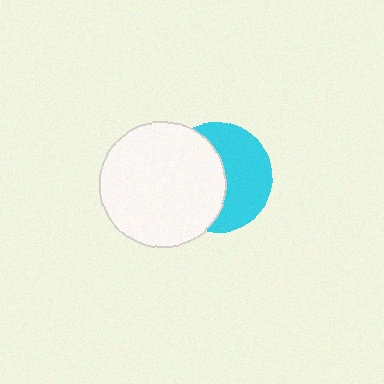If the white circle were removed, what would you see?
You would see the complete cyan circle.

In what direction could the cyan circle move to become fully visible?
The cyan circle could move right. That would shift it out from behind the white circle entirely.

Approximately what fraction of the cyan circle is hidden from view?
Roughly 50% of the cyan circle is hidden behind the white circle.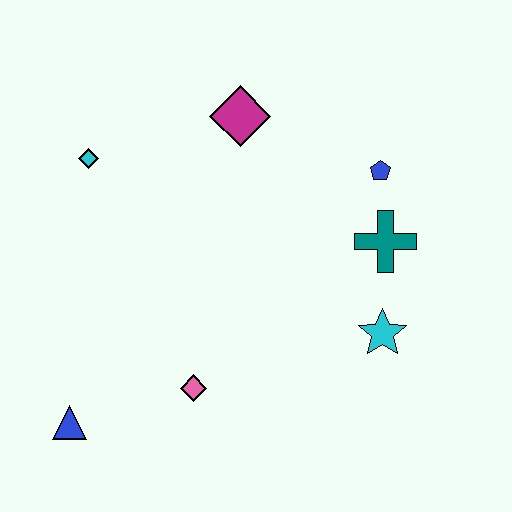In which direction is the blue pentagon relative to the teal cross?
The blue pentagon is above the teal cross.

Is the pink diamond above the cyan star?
No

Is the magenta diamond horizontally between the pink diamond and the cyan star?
Yes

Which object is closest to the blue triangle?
The pink diamond is closest to the blue triangle.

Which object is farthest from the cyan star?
The cyan diamond is farthest from the cyan star.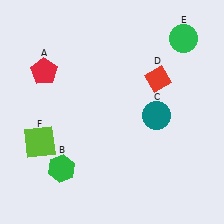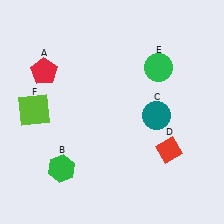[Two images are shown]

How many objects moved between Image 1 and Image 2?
3 objects moved between the two images.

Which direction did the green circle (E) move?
The green circle (E) moved down.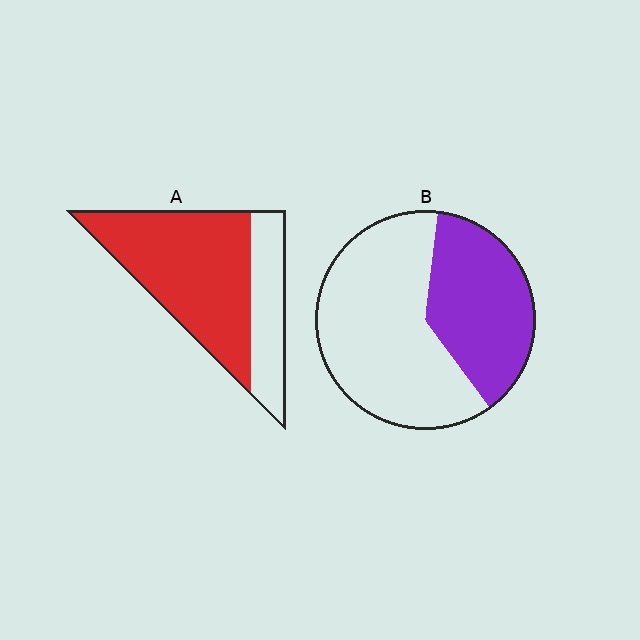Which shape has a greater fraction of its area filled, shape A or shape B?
Shape A.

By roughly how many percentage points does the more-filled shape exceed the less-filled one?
By roughly 30 percentage points (A over B).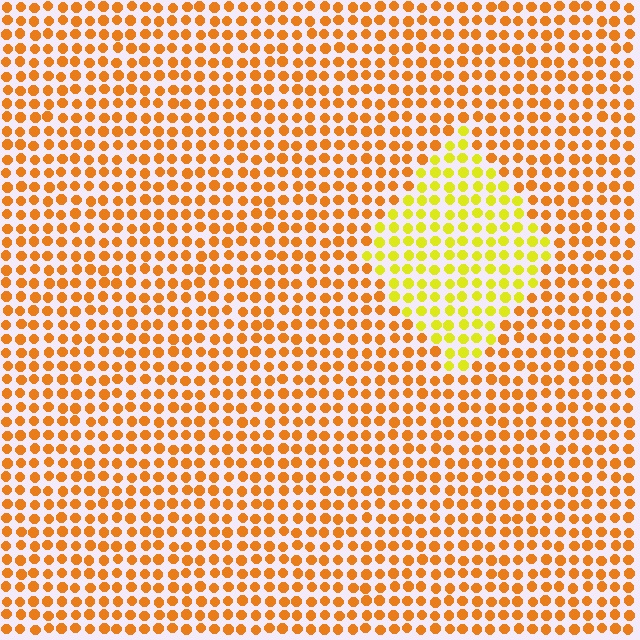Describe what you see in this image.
The image is filled with small orange elements in a uniform arrangement. A diamond-shaped region is visible where the elements are tinted to a slightly different hue, forming a subtle color boundary.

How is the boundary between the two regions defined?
The boundary is defined purely by a slight shift in hue (about 35 degrees). Spacing, size, and orientation are identical on both sides.